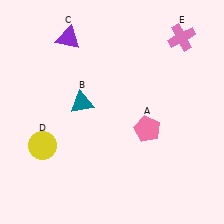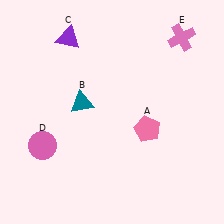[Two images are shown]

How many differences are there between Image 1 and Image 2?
There is 1 difference between the two images.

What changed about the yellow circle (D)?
In Image 1, D is yellow. In Image 2, it changed to pink.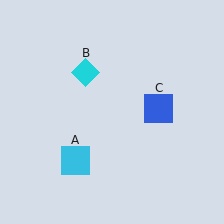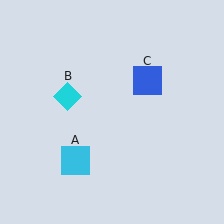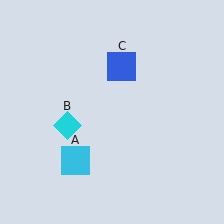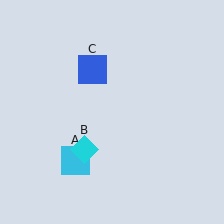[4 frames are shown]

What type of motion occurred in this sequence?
The cyan diamond (object B), blue square (object C) rotated counterclockwise around the center of the scene.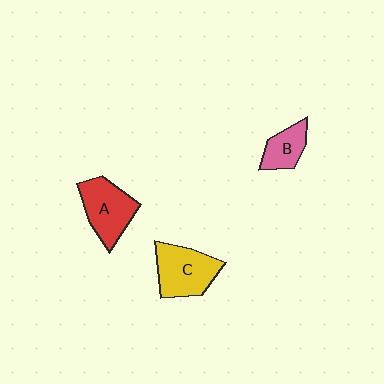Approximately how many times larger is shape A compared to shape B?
Approximately 1.7 times.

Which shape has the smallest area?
Shape B (pink).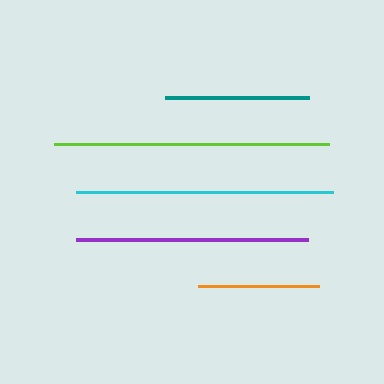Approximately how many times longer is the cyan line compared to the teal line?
The cyan line is approximately 1.8 times the length of the teal line.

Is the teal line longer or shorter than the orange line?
The teal line is longer than the orange line.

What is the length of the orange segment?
The orange segment is approximately 121 pixels long.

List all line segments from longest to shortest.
From longest to shortest: lime, cyan, purple, teal, orange.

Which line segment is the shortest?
The orange line is the shortest at approximately 121 pixels.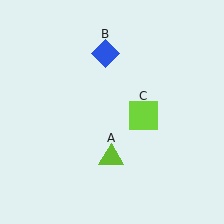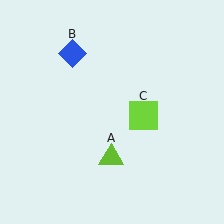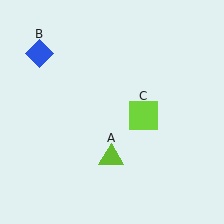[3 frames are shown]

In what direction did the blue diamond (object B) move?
The blue diamond (object B) moved left.